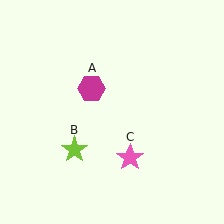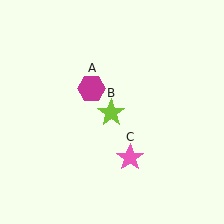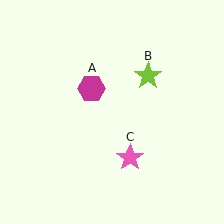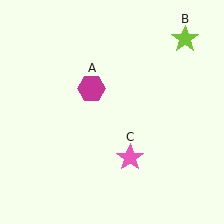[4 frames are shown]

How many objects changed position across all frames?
1 object changed position: lime star (object B).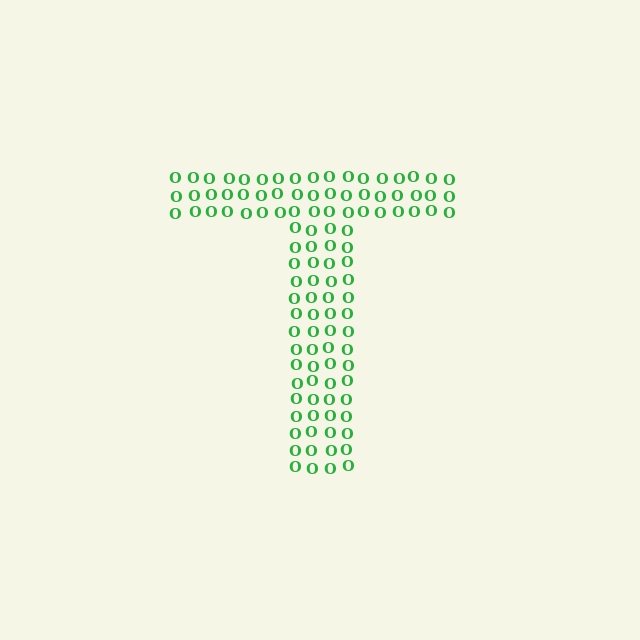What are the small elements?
The small elements are letter O's.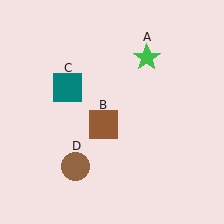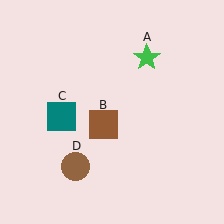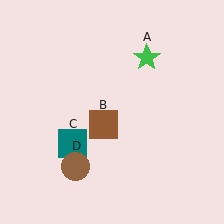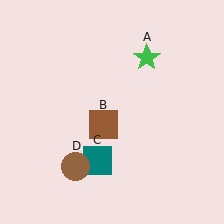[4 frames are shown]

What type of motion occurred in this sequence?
The teal square (object C) rotated counterclockwise around the center of the scene.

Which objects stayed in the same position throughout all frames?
Green star (object A) and brown square (object B) and brown circle (object D) remained stationary.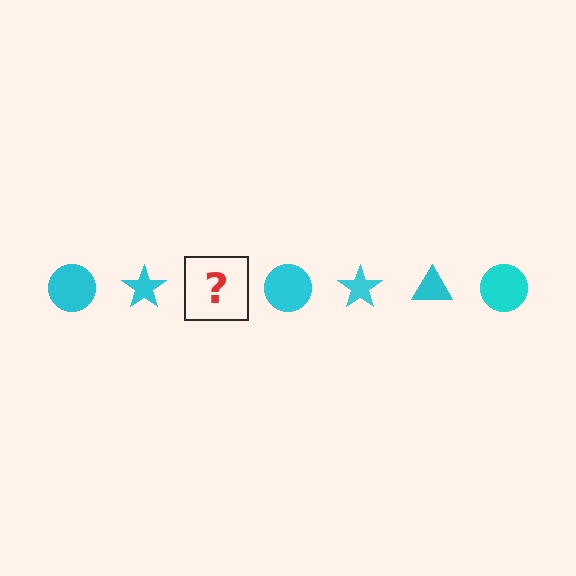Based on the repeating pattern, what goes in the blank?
The blank should be a cyan triangle.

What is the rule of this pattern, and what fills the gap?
The rule is that the pattern cycles through circle, star, triangle shapes in cyan. The gap should be filled with a cyan triangle.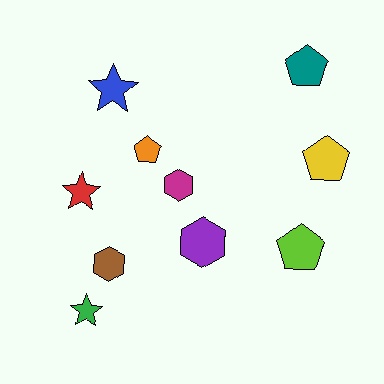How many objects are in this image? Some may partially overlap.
There are 10 objects.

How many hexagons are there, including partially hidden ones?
There are 3 hexagons.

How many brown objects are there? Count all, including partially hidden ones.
There is 1 brown object.